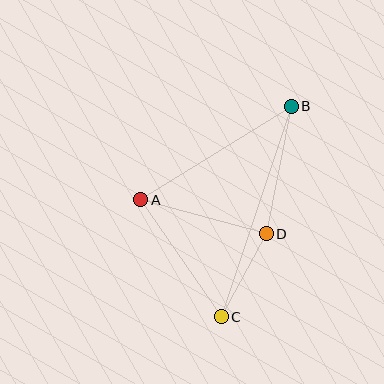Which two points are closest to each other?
Points C and D are closest to each other.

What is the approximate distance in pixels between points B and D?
The distance between B and D is approximately 130 pixels.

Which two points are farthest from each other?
Points B and C are farthest from each other.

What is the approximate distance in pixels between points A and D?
The distance between A and D is approximately 130 pixels.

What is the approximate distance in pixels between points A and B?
The distance between A and B is approximately 177 pixels.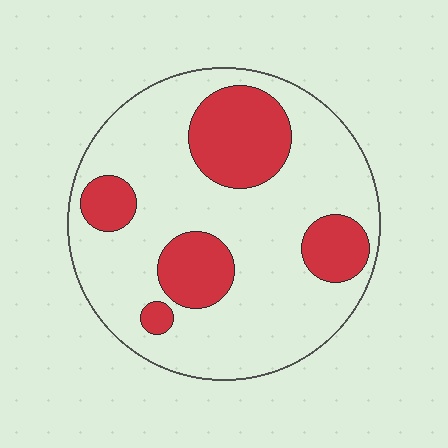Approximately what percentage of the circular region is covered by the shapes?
Approximately 25%.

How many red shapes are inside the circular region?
5.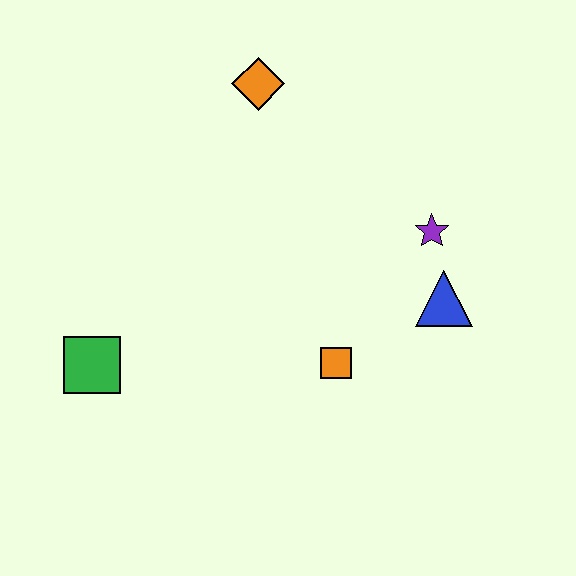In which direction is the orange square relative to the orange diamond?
The orange square is below the orange diamond.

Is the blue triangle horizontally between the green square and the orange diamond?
No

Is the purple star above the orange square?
Yes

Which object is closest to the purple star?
The blue triangle is closest to the purple star.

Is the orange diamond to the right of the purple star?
No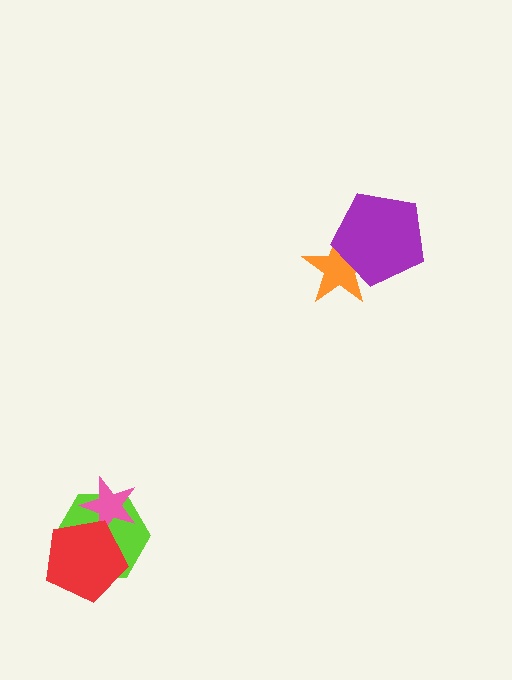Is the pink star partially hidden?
Yes, it is partially covered by another shape.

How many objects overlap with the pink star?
2 objects overlap with the pink star.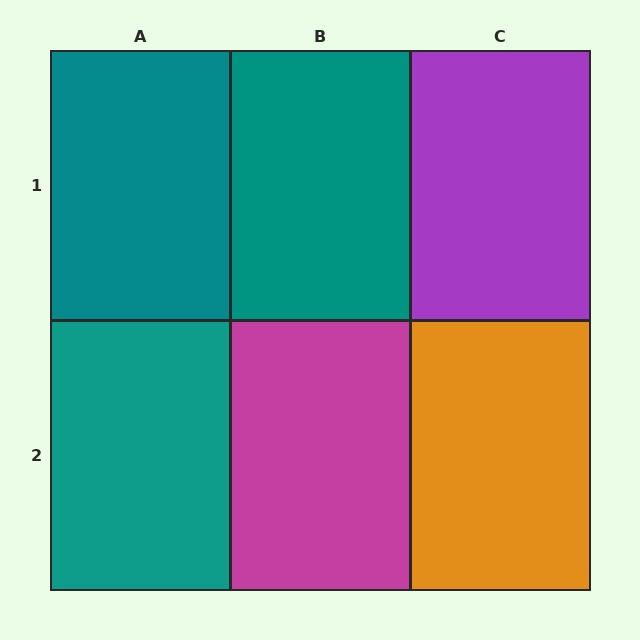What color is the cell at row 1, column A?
Teal.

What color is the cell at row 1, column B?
Teal.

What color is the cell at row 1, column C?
Purple.